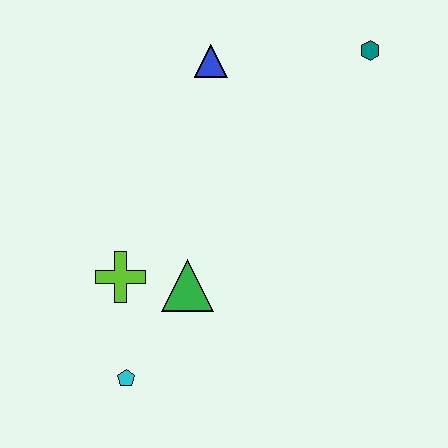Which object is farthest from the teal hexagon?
The cyan pentagon is farthest from the teal hexagon.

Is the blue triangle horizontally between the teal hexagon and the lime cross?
Yes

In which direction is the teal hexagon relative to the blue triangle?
The teal hexagon is to the right of the blue triangle.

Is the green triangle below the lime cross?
Yes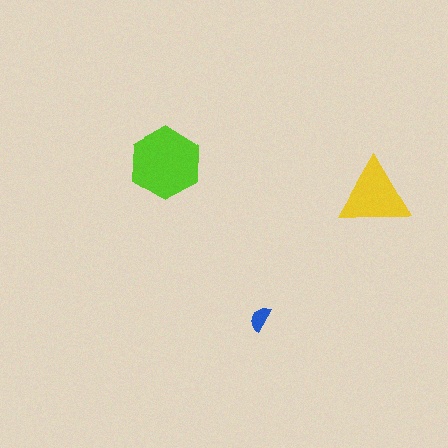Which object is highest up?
The lime hexagon is topmost.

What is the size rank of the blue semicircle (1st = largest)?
3rd.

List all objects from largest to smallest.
The lime hexagon, the yellow triangle, the blue semicircle.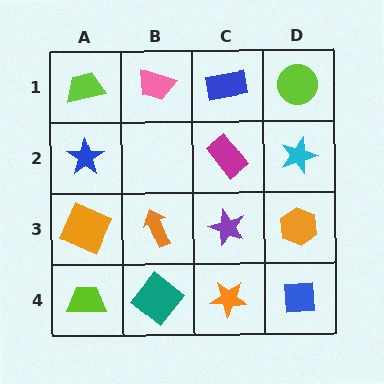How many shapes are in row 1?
4 shapes.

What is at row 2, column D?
A cyan star.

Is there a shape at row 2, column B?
No, that cell is empty.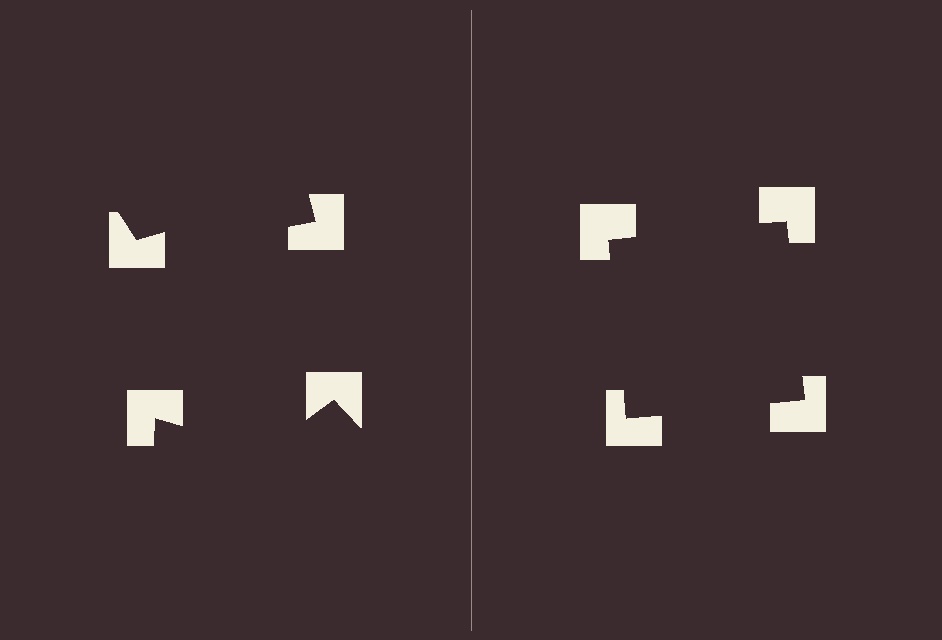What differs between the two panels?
The notched squares are positioned identically on both sides; only the wedge orientations differ. On the right they align to a square; on the left they are misaligned.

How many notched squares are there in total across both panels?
8 — 4 on each side.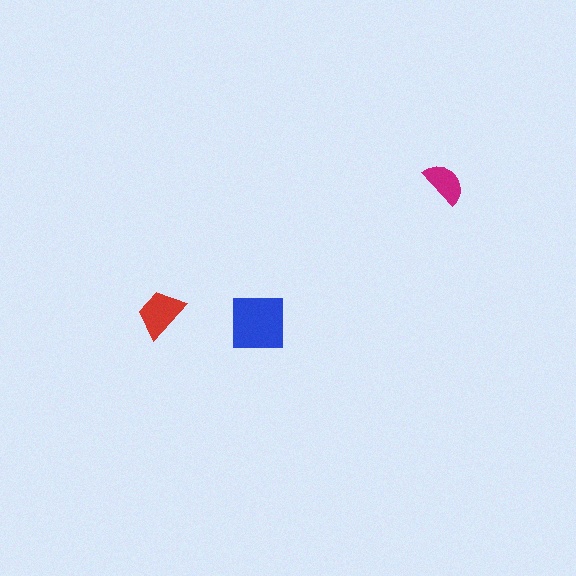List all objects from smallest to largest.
The magenta semicircle, the red trapezoid, the blue square.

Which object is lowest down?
The blue square is bottommost.